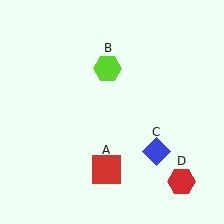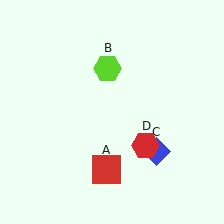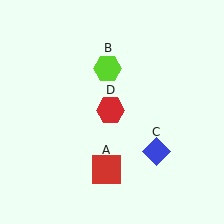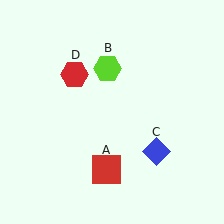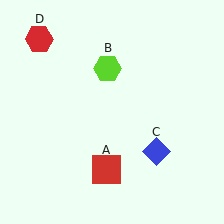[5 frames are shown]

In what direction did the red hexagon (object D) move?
The red hexagon (object D) moved up and to the left.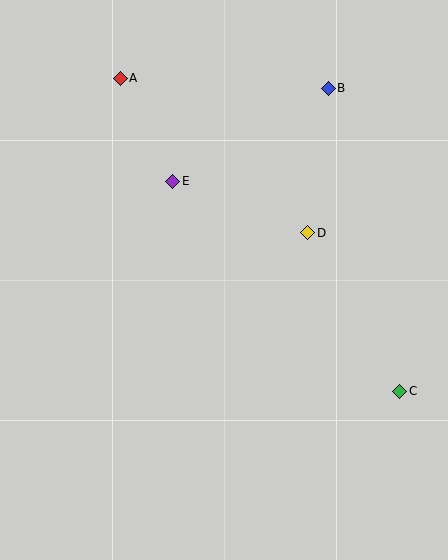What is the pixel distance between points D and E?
The distance between D and E is 144 pixels.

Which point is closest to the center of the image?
Point D at (308, 233) is closest to the center.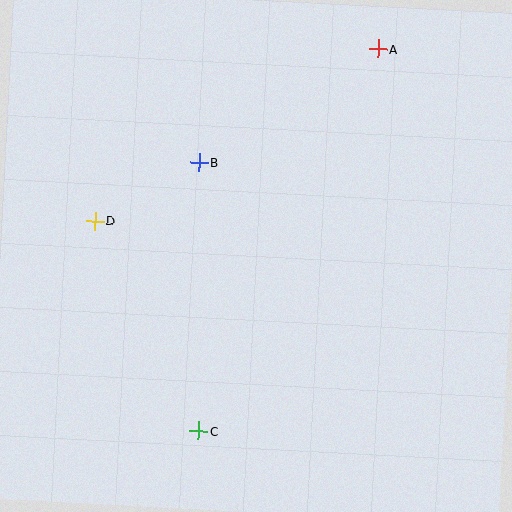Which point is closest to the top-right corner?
Point A is closest to the top-right corner.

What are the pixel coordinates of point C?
Point C is at (199, 431).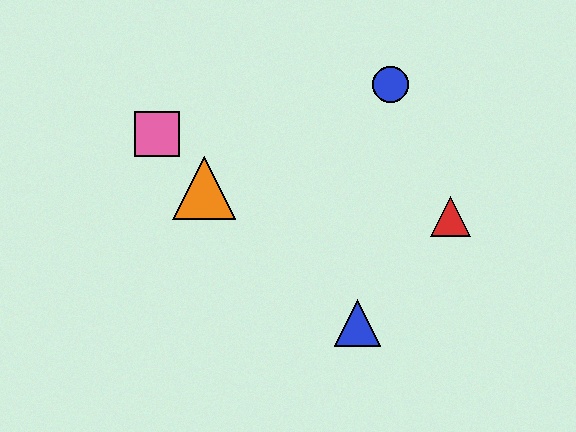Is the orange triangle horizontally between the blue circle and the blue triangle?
No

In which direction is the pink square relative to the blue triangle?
The pink square is to the left of the blue triangle.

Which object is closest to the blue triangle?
The red triangle is closest to the blue triangle.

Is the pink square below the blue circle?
Yes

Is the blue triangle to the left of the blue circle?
Yes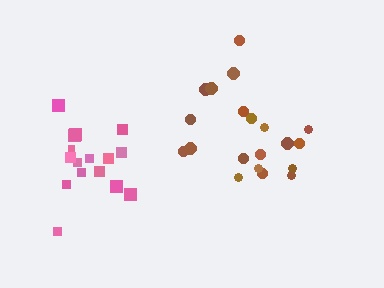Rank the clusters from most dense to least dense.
pink, brown.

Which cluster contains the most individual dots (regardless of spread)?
Brown (21).